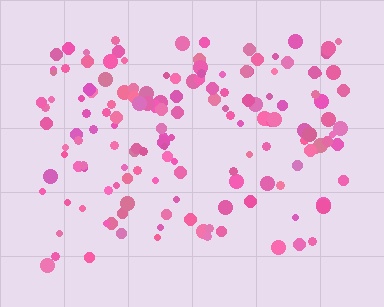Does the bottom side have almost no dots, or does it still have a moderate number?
Still a moderate number, just noticeably fewer than the top.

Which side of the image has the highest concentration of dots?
The top.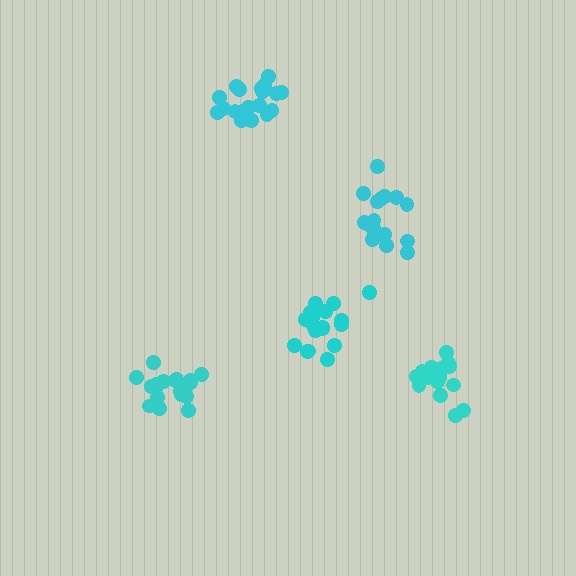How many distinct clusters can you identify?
There are 5 distinct clusters.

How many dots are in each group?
Group 1: 18 dots, Group 2: 19 dots, Group 3: 19 dots, Group 4: 18 dots, Group 5: 18 dots (92 total).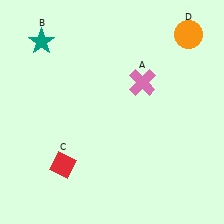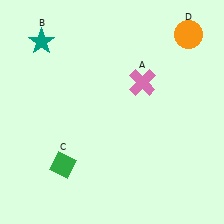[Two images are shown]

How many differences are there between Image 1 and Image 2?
There is 1 difference between the two images.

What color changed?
The diamond (C) changed from red in Image 1 to green in Image 2.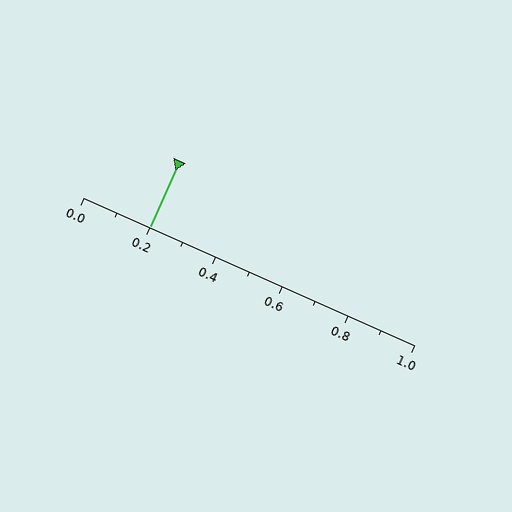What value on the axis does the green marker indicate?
The marker indicates approximately 0.2.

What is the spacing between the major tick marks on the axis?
The major ticks are spaced 0.2 apart.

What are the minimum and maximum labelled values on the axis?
The axis runs from 0.0 to 1.0.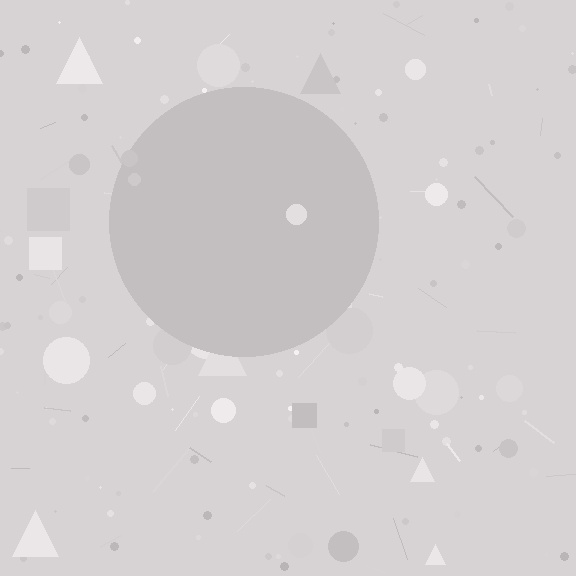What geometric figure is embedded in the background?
A circle is embedded in the background.